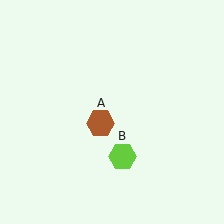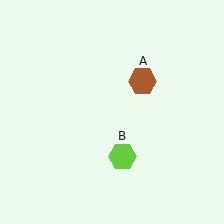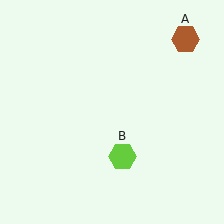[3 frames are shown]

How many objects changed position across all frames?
1 object changed position: brown hexagon (object A).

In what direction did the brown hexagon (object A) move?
The brown hexagon (object A) moved up and to the right.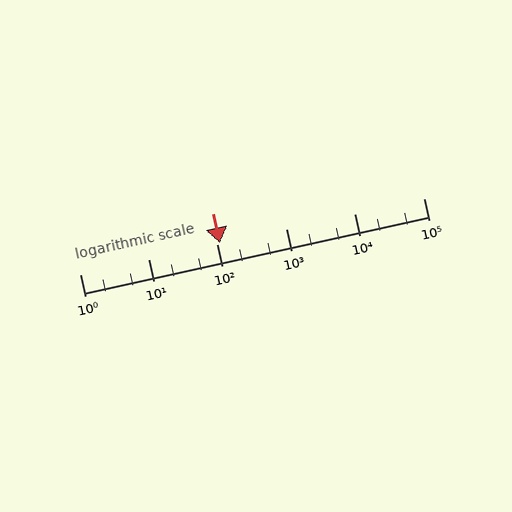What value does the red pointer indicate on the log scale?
The pointer indicates approximately 110.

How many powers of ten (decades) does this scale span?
The scale spans 5 decades, from 1 to 100000.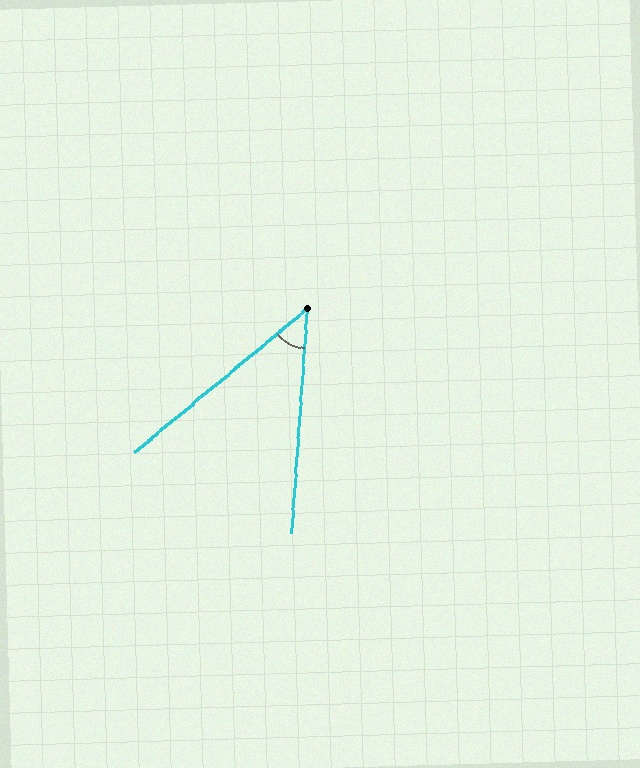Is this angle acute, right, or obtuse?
It is acute.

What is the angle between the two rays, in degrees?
Approximately 46 degrees.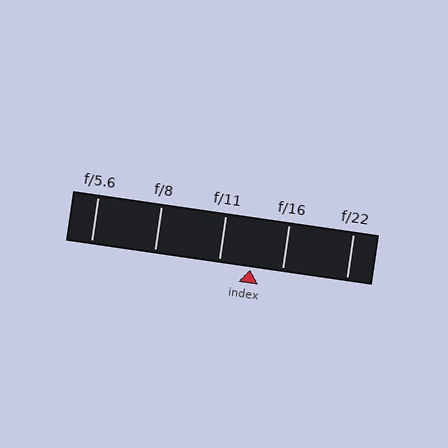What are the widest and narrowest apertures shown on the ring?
The widest aperture shown is f/5.6 and the narrowest is f/22.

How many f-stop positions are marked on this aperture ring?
There are 5 f-stop positions marked.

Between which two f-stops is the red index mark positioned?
The index mark is between f/11 and f/16.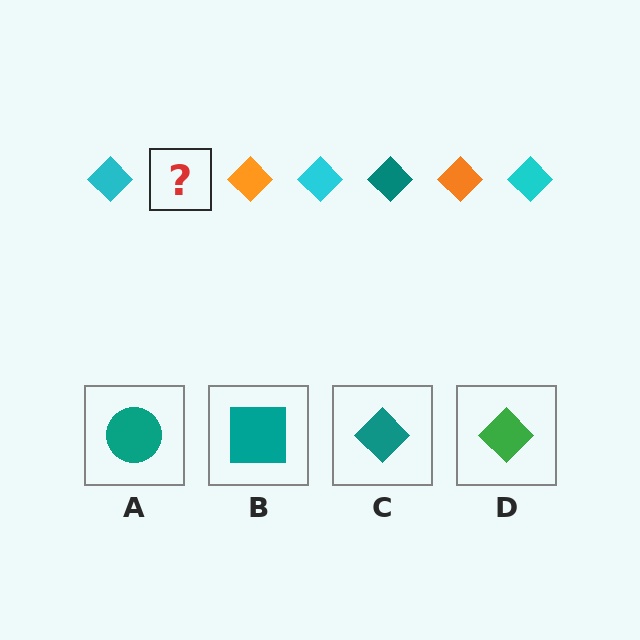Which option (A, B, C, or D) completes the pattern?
C.